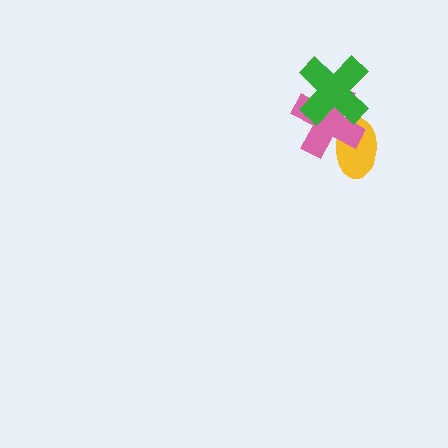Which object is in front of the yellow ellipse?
The pink cross is in front of the yellow ellipse.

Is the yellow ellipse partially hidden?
Yes, it is partially covered by another shape.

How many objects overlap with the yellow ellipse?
1 object overlaps with the yellow ellipse.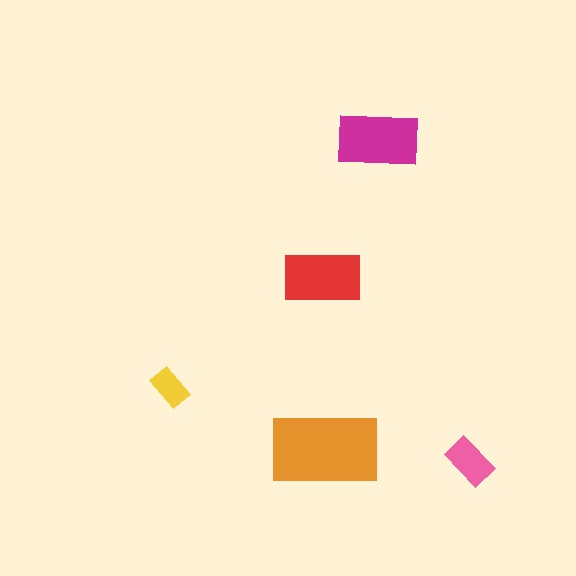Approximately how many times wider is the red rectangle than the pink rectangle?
About 1.5 times wider.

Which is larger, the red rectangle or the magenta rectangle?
The magenta one.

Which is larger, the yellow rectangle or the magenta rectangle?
The magenta one.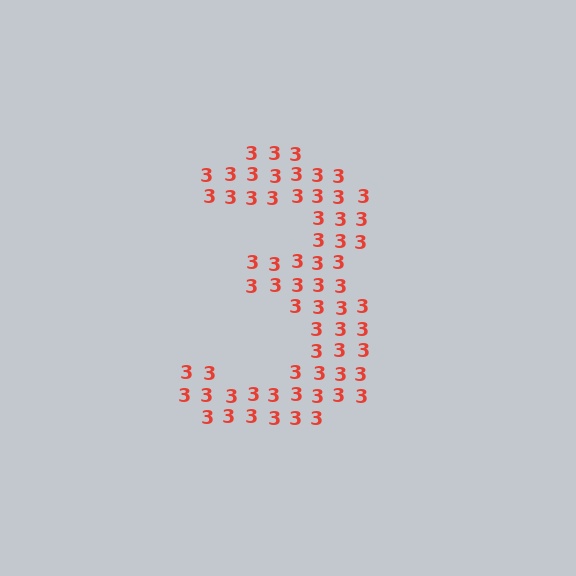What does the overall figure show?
The overall figure shows the digit 3.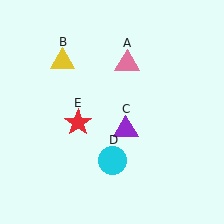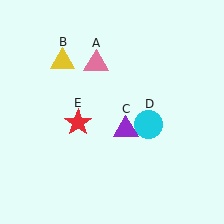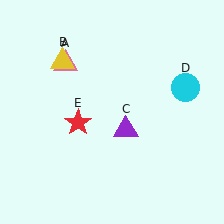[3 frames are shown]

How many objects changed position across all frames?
2 objects changed position: pink triangle (object A), cyan circle (object D).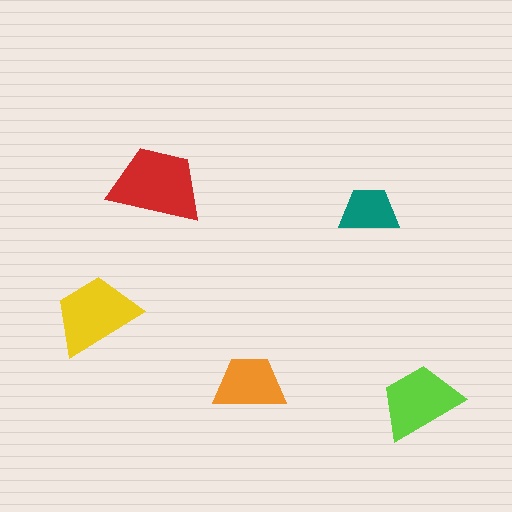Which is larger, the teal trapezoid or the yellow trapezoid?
The yellow one.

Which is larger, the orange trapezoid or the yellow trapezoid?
The yellow one.